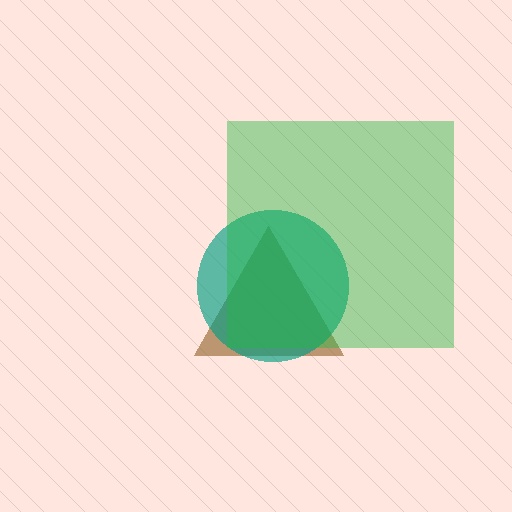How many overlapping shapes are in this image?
There are 3 overlapping shapes in the image.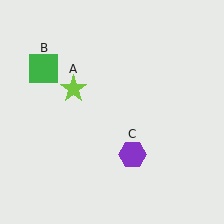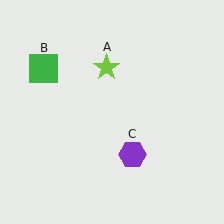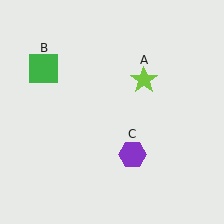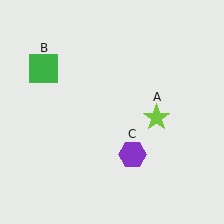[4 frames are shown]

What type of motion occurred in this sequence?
The lime star (object A) rotated clockwise around the center of the scene.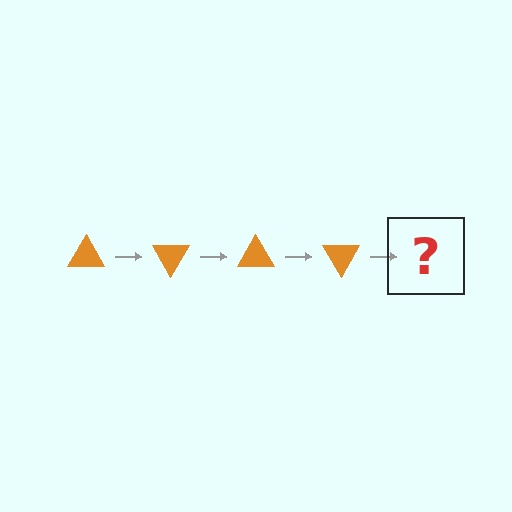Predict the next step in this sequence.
The next step is an orange triangle rotated 240 degrees.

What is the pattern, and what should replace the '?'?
The pattern is that the triangle rotates 60 degrees each step. The '?' should be an orange triangle rotated 240 degrees.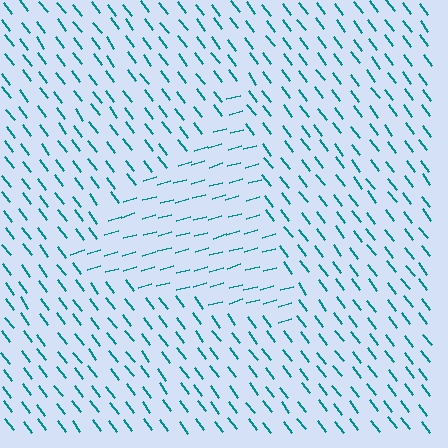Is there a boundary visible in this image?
Yes, there is a texture boundary formed by a change in line orientation.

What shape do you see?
I see a triangle.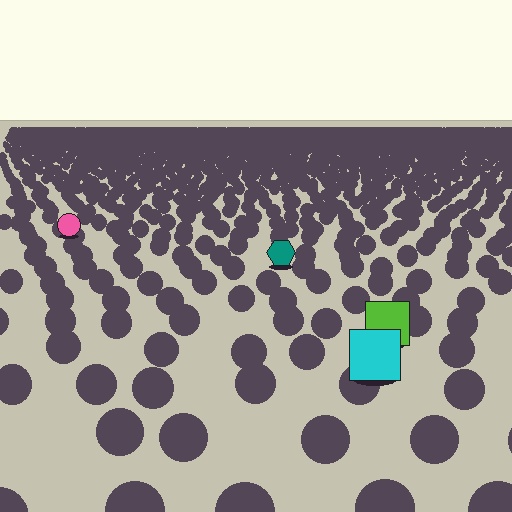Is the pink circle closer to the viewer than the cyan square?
No. The cyan square is closer — you can tell from the texture gradient: the ground texture is coarser near it.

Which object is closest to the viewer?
The cyan square is closest. The texture marks near it are larger and more spread out.